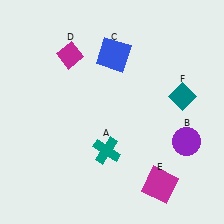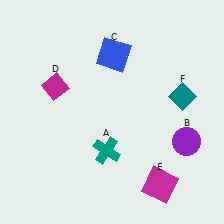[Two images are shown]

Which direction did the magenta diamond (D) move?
The magenta diamond (D) moved down.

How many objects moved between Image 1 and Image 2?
1 object moved between the two images.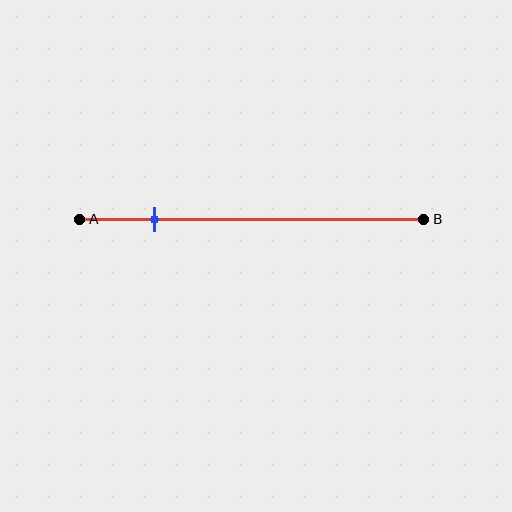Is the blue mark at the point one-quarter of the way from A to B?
No, the mark is at about 20% from A, not at the 25% one-quarter point.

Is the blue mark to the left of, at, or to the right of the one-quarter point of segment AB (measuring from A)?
The blue mark is to the left of the one-quarter point of segment AB.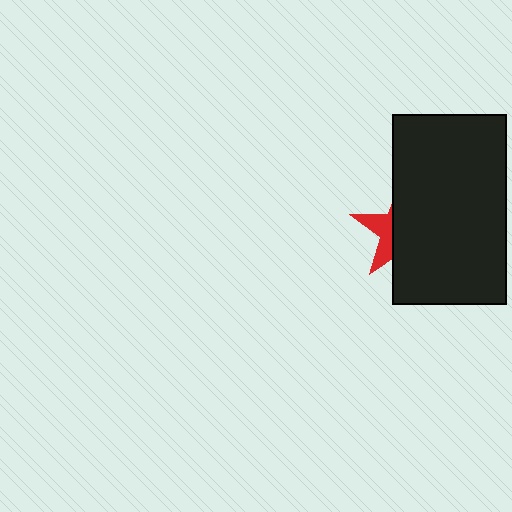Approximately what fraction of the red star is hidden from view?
Roughly 68% of the red star is hidden behind the black rectangle.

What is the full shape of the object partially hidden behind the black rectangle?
The partially hidden object is a red star.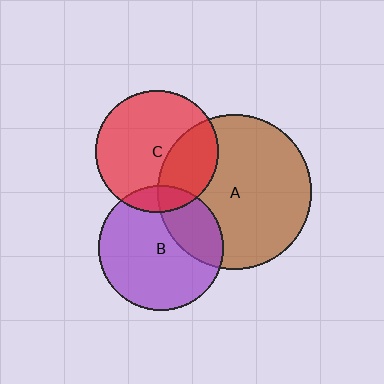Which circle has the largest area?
Circle A (brown).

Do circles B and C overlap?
Yes.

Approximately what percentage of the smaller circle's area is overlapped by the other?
Approximately 10%.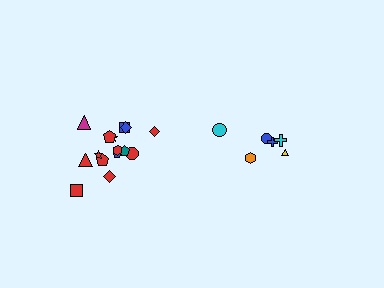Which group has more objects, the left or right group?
The left group.